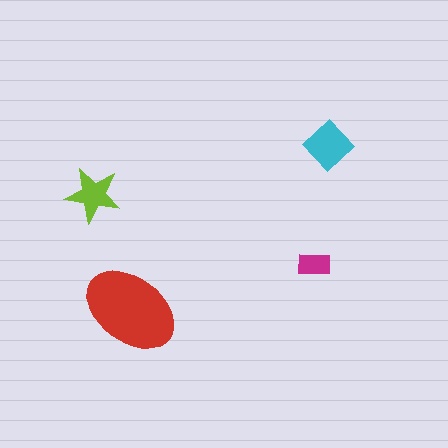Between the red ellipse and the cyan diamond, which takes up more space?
The red ellipse.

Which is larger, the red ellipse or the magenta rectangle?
The red ellipse.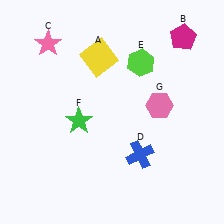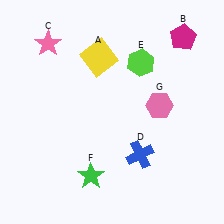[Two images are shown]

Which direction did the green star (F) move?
The green star (F) moved down.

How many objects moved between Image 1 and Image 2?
1 object moved between the two images.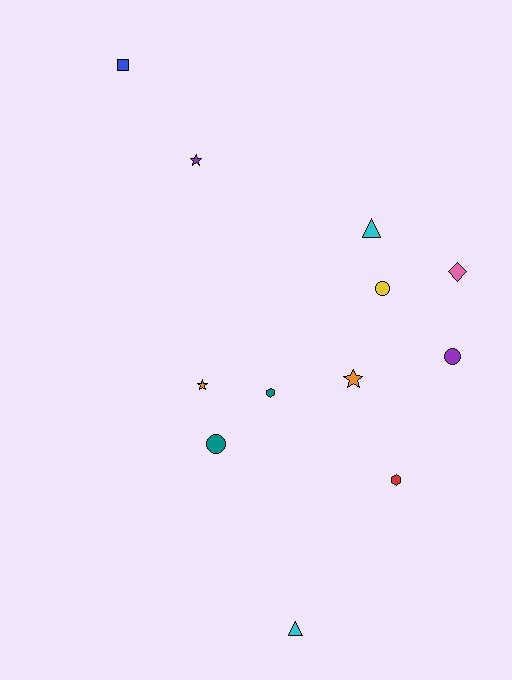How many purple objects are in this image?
There are 2 purple objects.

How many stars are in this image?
There are 3 stars.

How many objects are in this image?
There are 12 objects.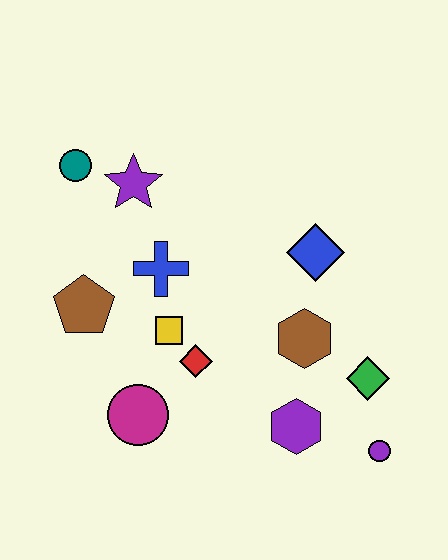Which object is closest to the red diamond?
The yellow square is closest to the red diamond.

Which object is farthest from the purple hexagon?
The teal circle is farthest from the purple hexagon.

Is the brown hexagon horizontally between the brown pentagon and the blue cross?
No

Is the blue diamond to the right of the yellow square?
Yes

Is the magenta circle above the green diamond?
No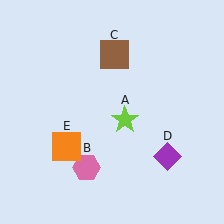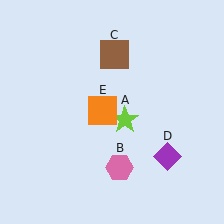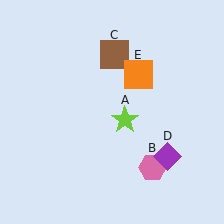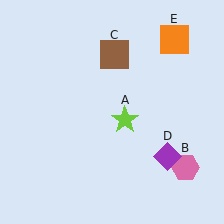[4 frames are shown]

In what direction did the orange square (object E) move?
The orange square (object E) moved up and to the right.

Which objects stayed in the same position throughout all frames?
Lime star (object A) and brown square (object C) and purple diamond (object D) remained stationary.